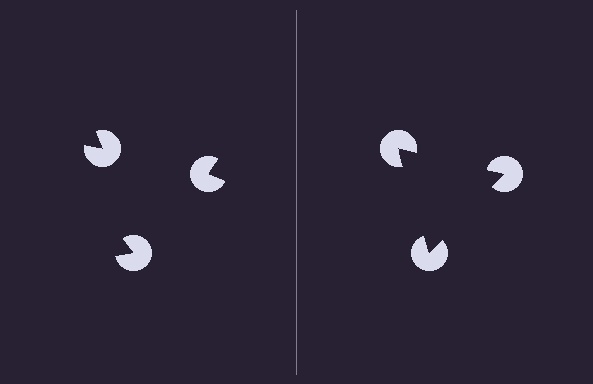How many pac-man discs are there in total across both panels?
6 — 3 on each side.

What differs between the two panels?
The pac-man discs are positioned identically on both sides; only the wedge orientations differ. On the right they align to a triangle; on the left they are misaligned.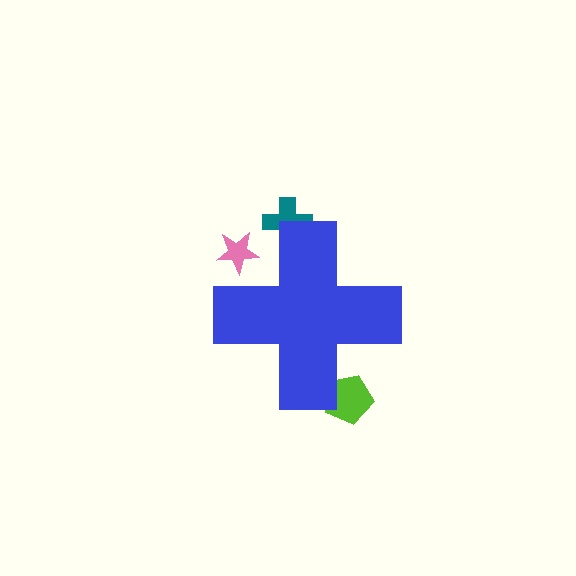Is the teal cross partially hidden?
Yes, the teal cross is partially hidden behind the blue cross.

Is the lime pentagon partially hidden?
Yes, the lime pentagon is partially hidden behind the blue cross.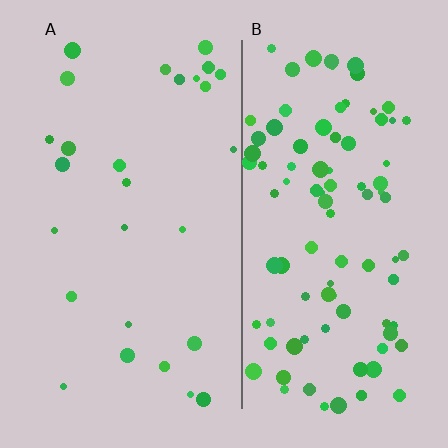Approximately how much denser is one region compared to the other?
Approximately 3.6× — region B over region A.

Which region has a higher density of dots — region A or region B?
B (the right).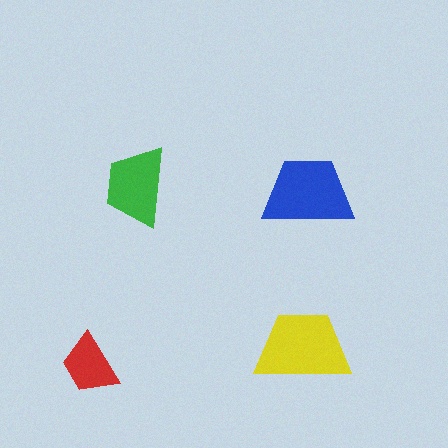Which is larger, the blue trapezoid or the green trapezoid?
The blue one.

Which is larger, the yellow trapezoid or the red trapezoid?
The yellow one.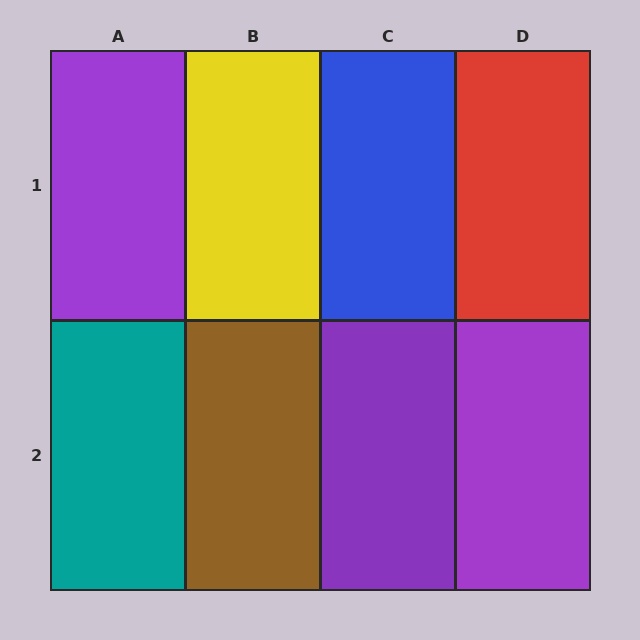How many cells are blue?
1 cell is blue.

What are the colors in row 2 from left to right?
Teal, brown, purple, purple.